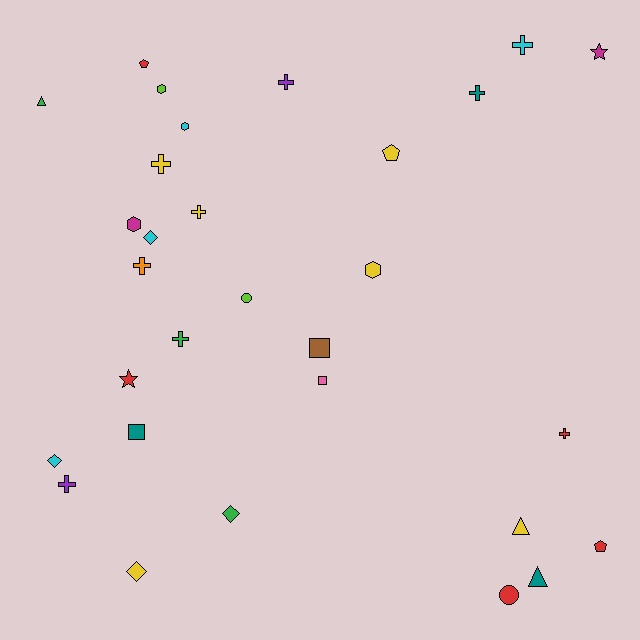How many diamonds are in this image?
There are 4 diamonds.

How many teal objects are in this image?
There are 3 teal objects.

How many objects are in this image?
There are 30 objects.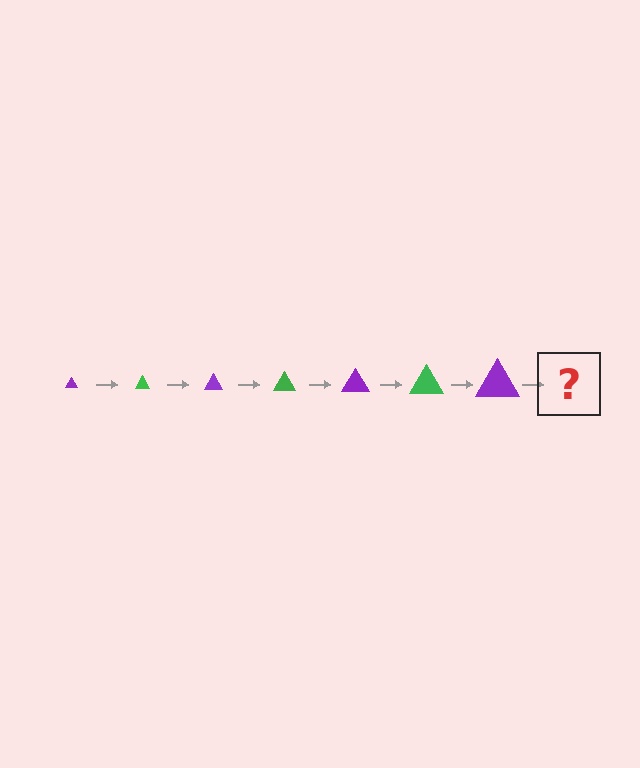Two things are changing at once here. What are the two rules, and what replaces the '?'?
The two rules are that the triangle grows larger each step and the color cycles through purple and green. The '?' should be a green triangle, larger than the previous one.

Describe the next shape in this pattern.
It should be a green triangle, larger than the previous one.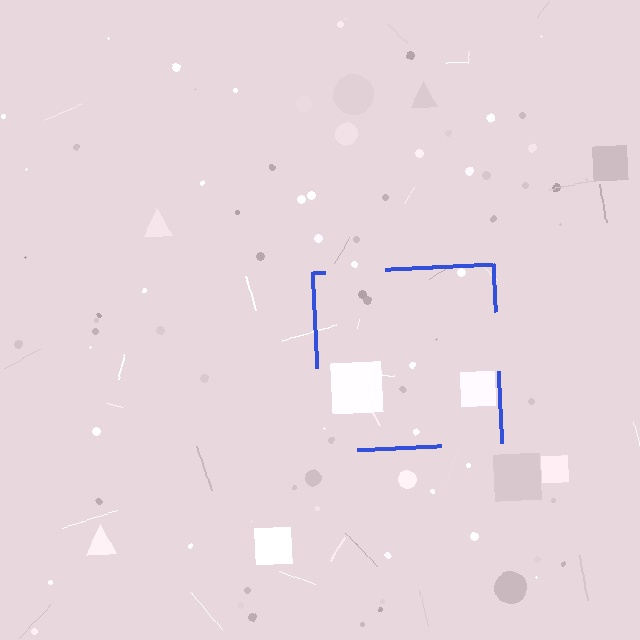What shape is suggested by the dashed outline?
The dashed outline suggests a square.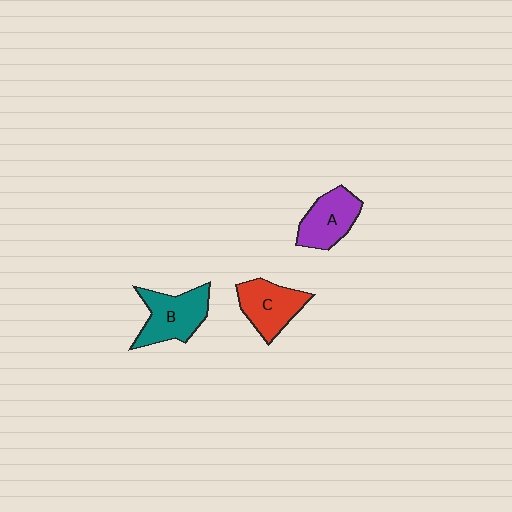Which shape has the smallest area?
Shape A (purple).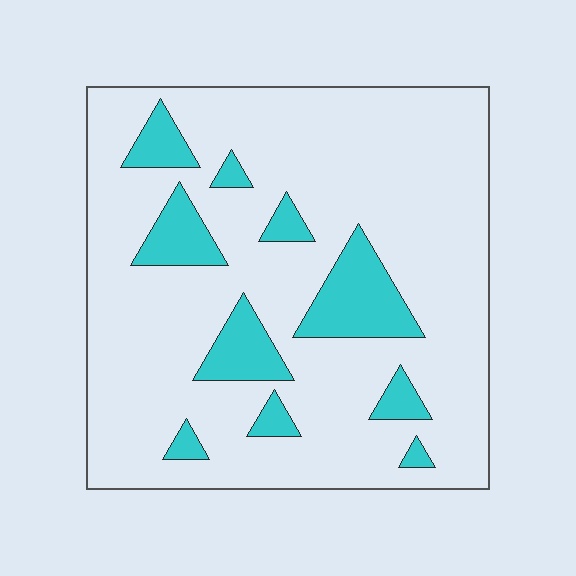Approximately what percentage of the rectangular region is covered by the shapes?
Approximately 15%.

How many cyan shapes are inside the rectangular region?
10.